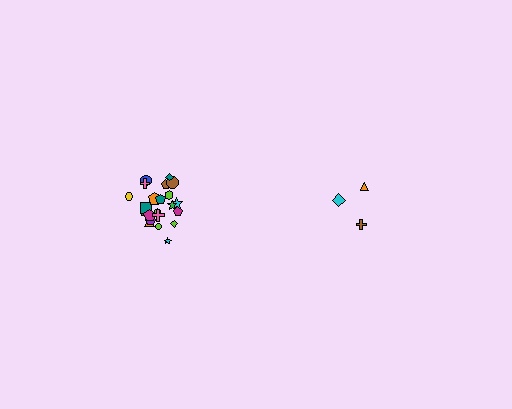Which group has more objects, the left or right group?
The left group.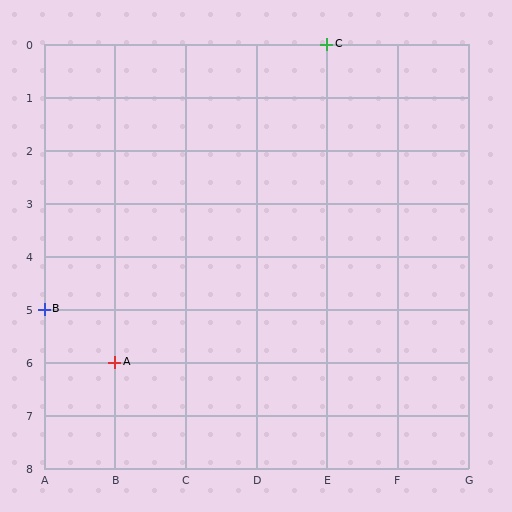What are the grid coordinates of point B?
Point B is at grid coordinates (A, 5).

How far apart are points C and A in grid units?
Points C and A are 3 columns and 6 rows apart (about 6.7 grid units diagonally).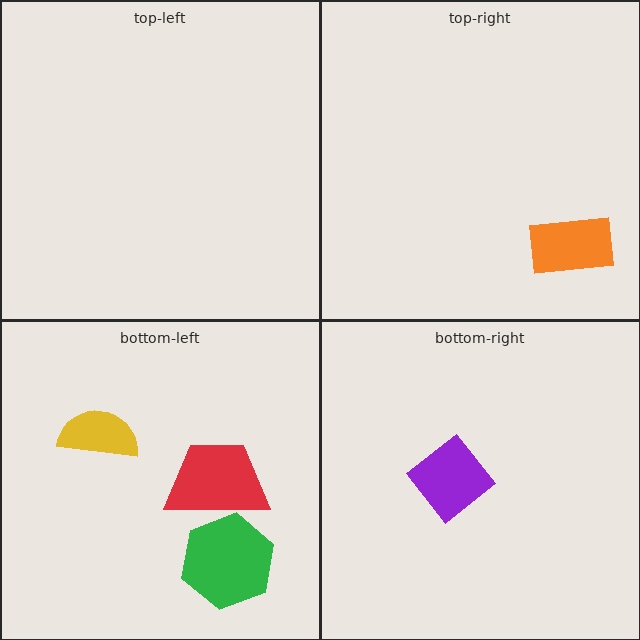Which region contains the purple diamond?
The bottom-right region.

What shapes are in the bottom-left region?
The yellow semicircle, the green hexagon, the red trapezoid.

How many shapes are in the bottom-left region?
3.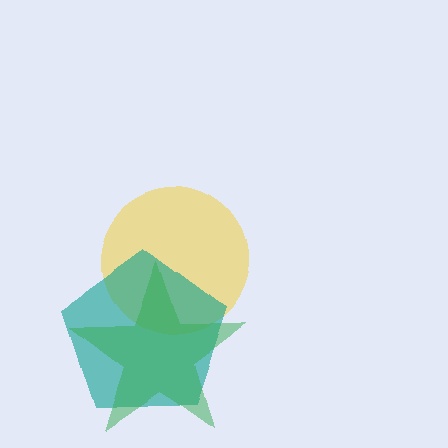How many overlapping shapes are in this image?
There are 3 overlapping shapes in the image.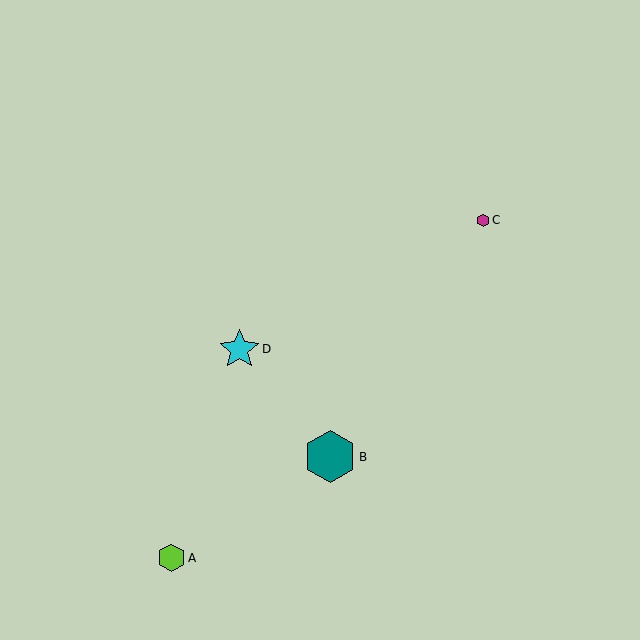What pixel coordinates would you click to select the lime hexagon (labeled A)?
Click at (172, 558) to select the lime hexagon A.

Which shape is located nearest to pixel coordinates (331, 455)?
The teal hexagon (labeled B) at (330, 457) is nearest to that location.